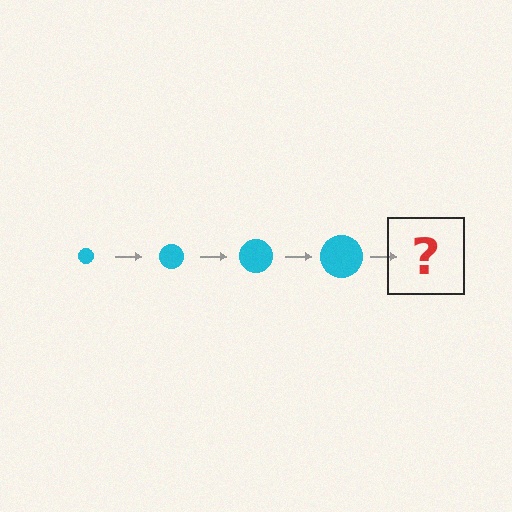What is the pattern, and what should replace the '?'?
The pattern is that the circle gets progressively larger each step. The '?' should be a cyan circle, larger than the previous one.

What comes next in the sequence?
The next element should be a cyan circle, larger than the previous one.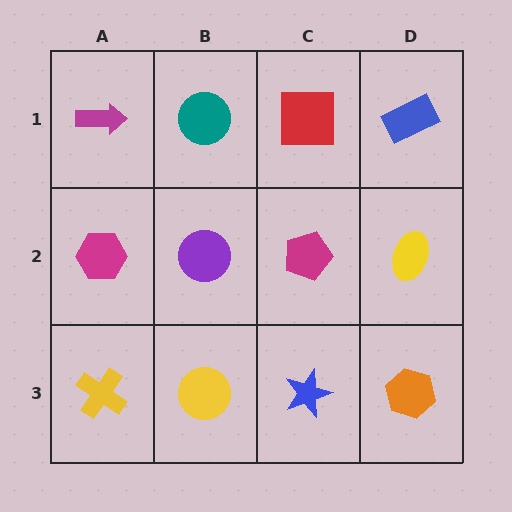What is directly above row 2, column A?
A magenta arrow.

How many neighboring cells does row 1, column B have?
3.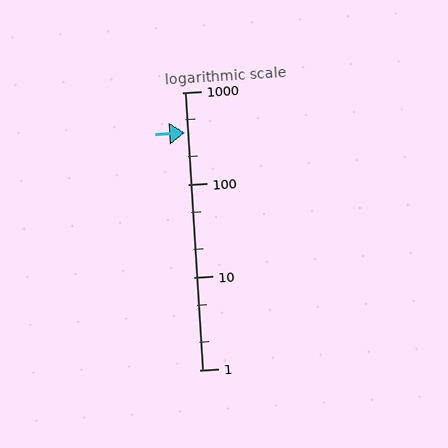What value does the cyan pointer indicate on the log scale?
The pointer indicates approximately 370.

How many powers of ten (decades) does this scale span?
The scale spans 3 decades, from 1 to 1000.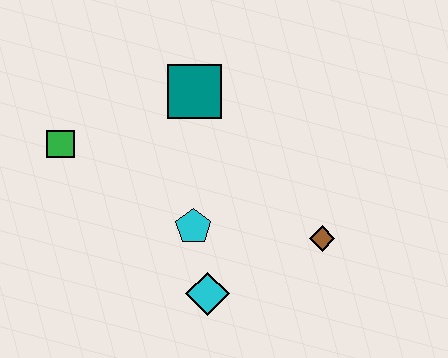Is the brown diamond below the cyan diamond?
No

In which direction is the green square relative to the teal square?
The green square is to the left of the teal square.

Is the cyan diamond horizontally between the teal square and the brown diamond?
Yes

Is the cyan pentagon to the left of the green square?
No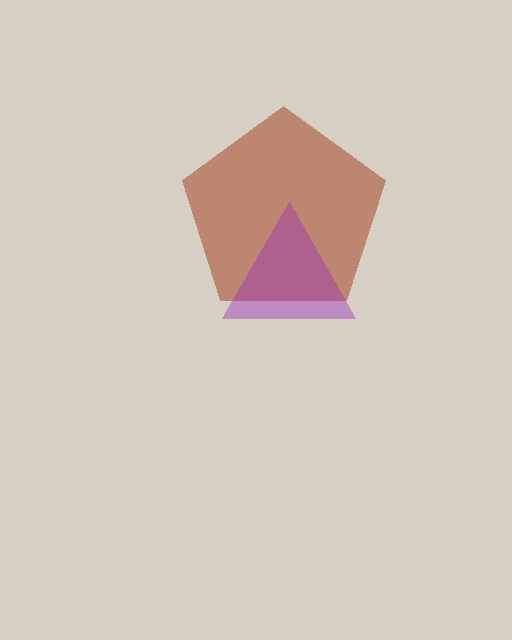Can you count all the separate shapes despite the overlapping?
Yes, there are 2 separate shapes.